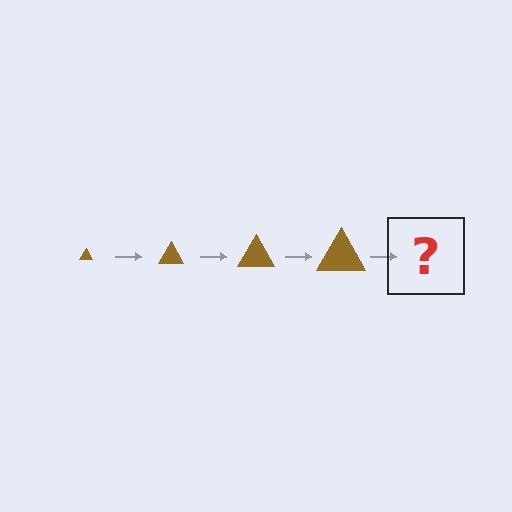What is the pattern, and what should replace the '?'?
The pattern is that the triangle gets progressively larger each step. The '?' should be a brown triangle, larger than the previous one.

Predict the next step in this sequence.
The next step is a brown triangle, larger than the previous one.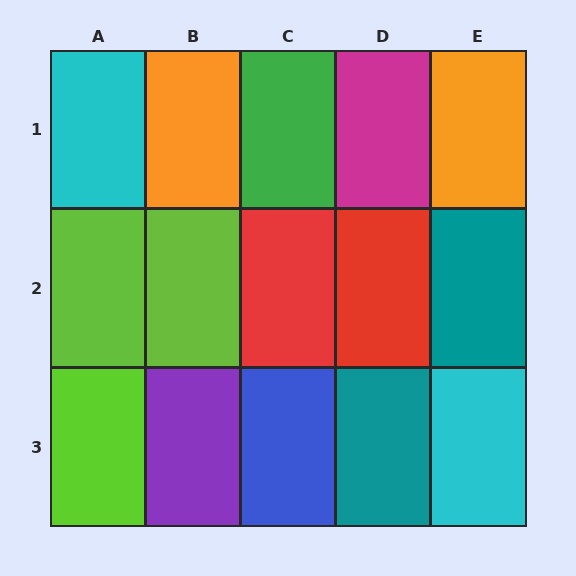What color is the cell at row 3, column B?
Purple.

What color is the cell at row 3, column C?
Blue.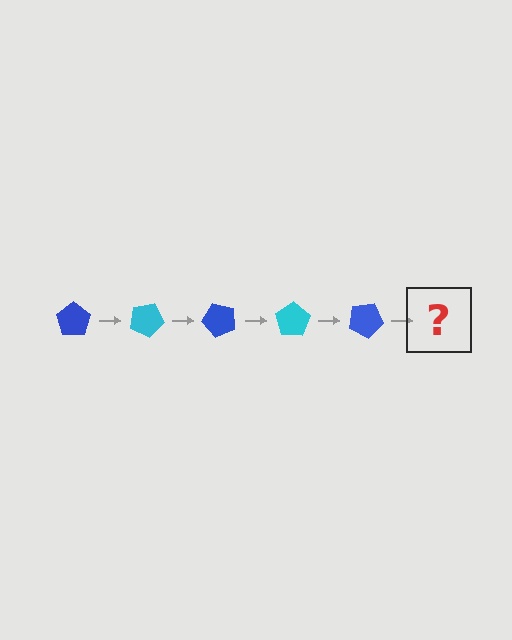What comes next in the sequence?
The next element should be a cyan pentagon, rotated 125 degrees from the start.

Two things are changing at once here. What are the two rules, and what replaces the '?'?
The two rules are that it rotates 25 degrees each step and the color cycles through blue and cyan. The '?' should be a cyan pentagon, rotated 125 degrees from the start.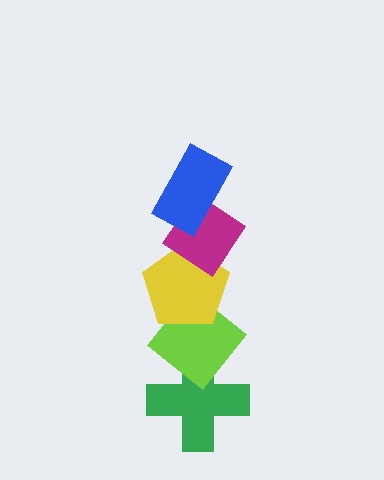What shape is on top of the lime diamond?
The yellow pentagon is on top of the lime diamond.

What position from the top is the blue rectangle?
The blue rectangle is 1st from the top.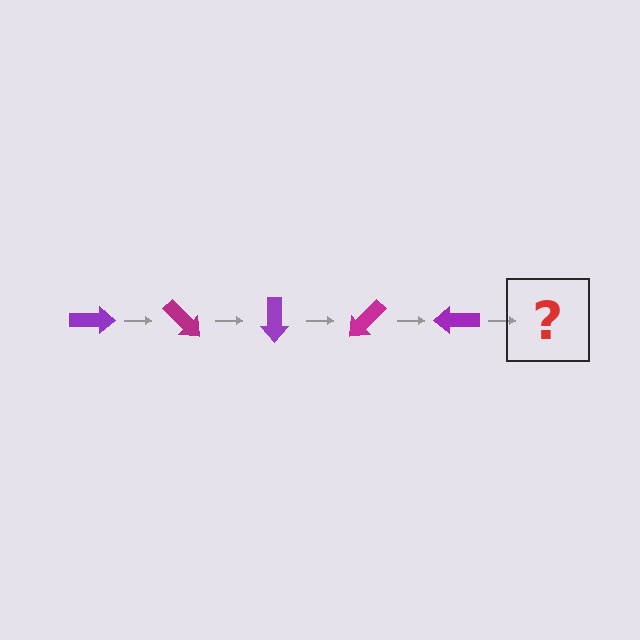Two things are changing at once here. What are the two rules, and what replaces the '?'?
The two rules are that it rotates 45 degrees each step and the color cycles through purple and magenta. The '?' should be a magenta arrow, rotated 225 degrees from the start.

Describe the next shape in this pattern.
It should be a magenta arrow, rotated 225 degrees from the start.